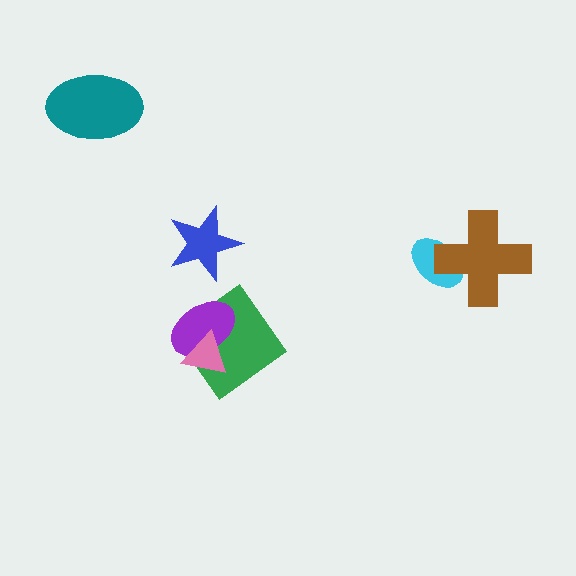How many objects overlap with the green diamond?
2 objects overlap with the green diamond.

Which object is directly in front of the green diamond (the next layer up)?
The purple ellipse is directly in front of the green diamond.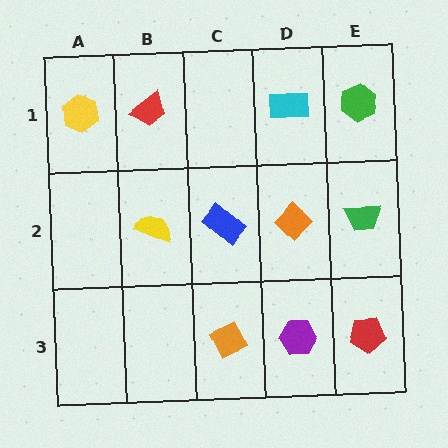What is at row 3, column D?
A purple hexagon.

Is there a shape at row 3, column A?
No, that cell is empty.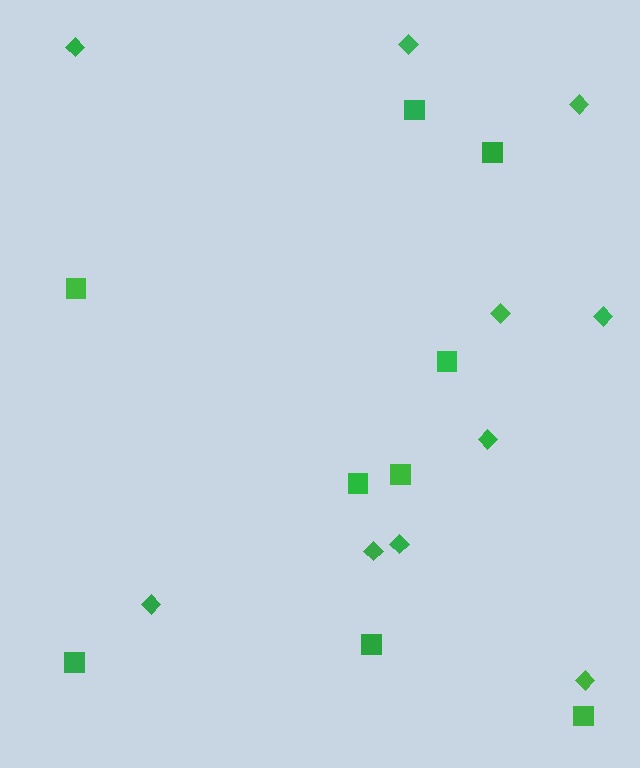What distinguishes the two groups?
There are 2 groups: one group of squares (9) and one group of diamonds (10).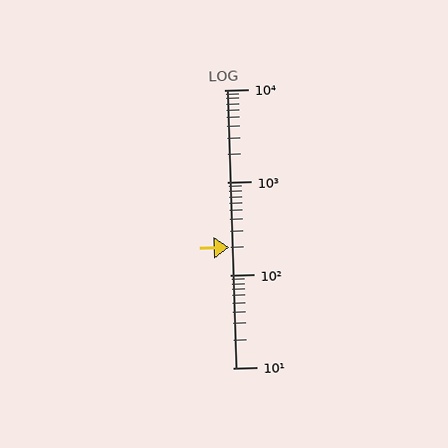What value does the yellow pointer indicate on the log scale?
The pointer indicates approximately 200.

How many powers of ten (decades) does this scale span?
The scale spans 3 decades, from 10 to 10000.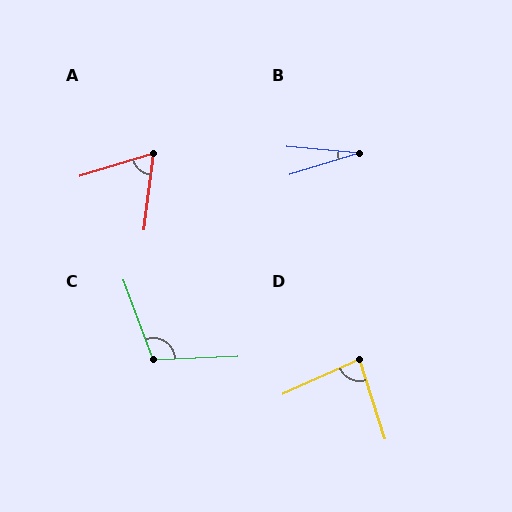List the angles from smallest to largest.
B (22°), A (66°), D (83°), C (109°).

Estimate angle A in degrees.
Approximately 66 degrees.